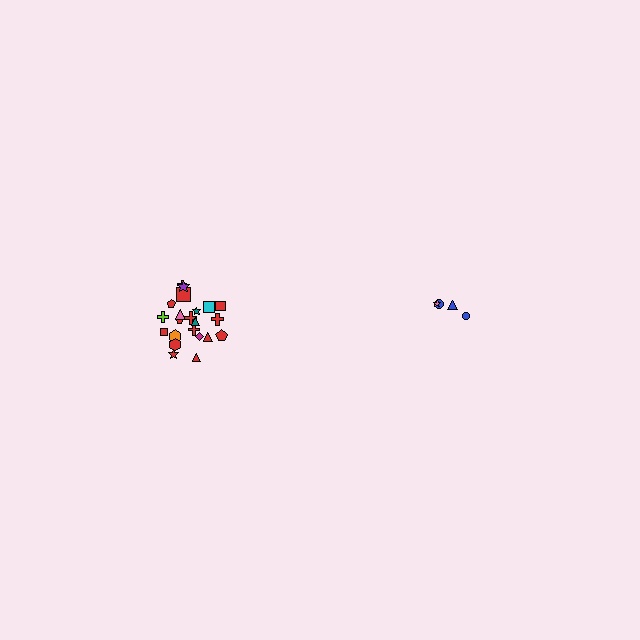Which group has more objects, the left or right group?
The left group.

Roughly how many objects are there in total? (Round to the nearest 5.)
Roughly 25 objects in total.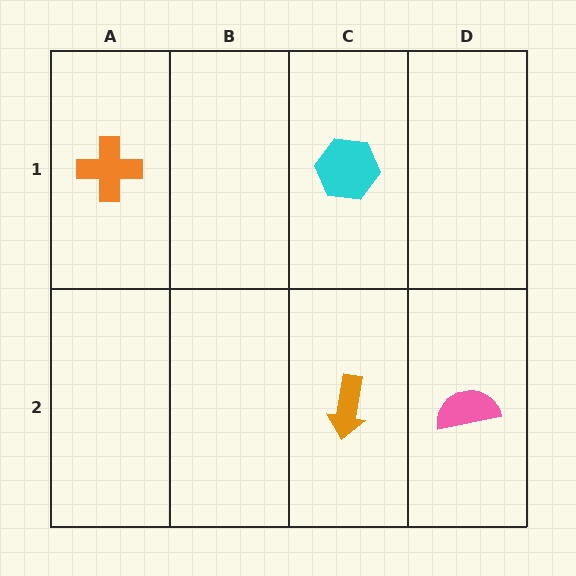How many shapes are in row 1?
2 shapes.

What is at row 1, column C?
A cyan hexagon.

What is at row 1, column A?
An orange cross.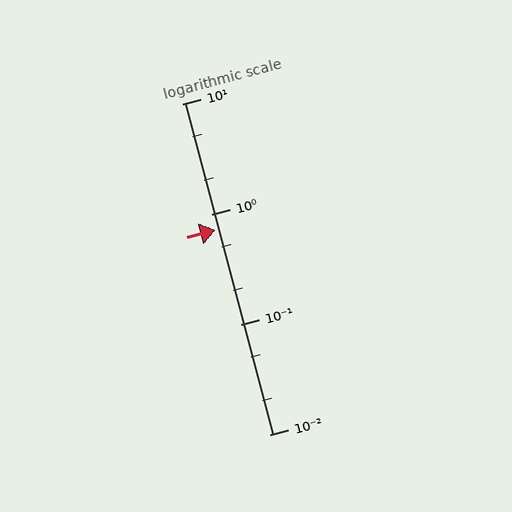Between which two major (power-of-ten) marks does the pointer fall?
The pointer is between 0.1 and 1.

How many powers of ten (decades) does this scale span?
The scale spans 3 decades, from 0.01 to 10.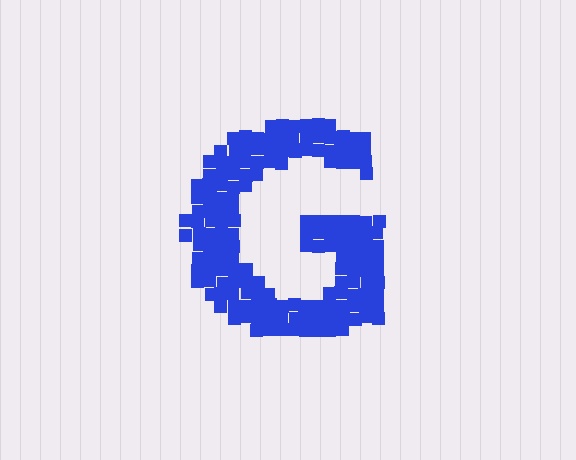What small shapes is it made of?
It is made of small squares.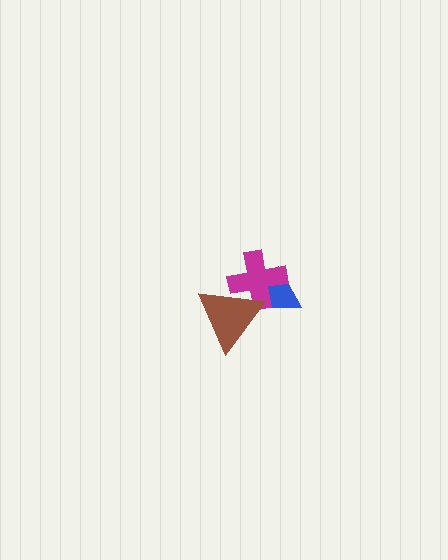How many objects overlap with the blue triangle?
2 objects overlap with the blue triangle.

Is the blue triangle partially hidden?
Yes, it is partially covered by another shape.